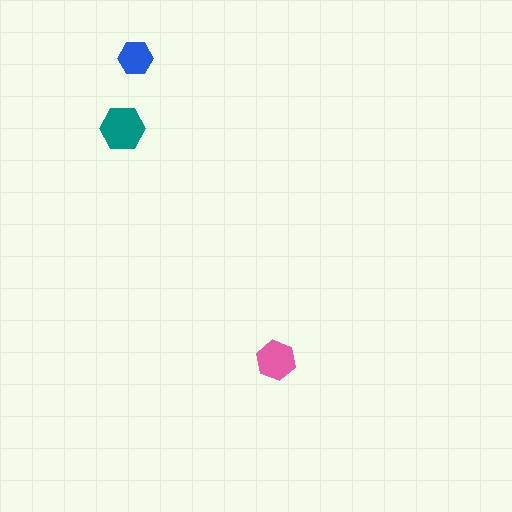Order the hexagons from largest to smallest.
the teal one, the pink one, the blue one.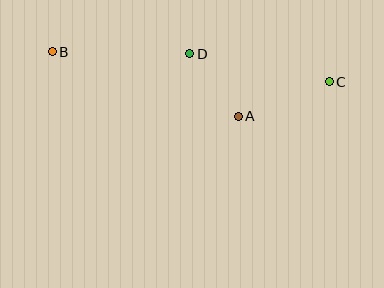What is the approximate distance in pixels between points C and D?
The distance between C and D is approximately 142 pixels.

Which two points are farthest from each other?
Points B and C are farthest from each other.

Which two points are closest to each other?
Points A and D are closest to each other.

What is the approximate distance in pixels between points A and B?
The distance between A and B is approximately 197 pixels.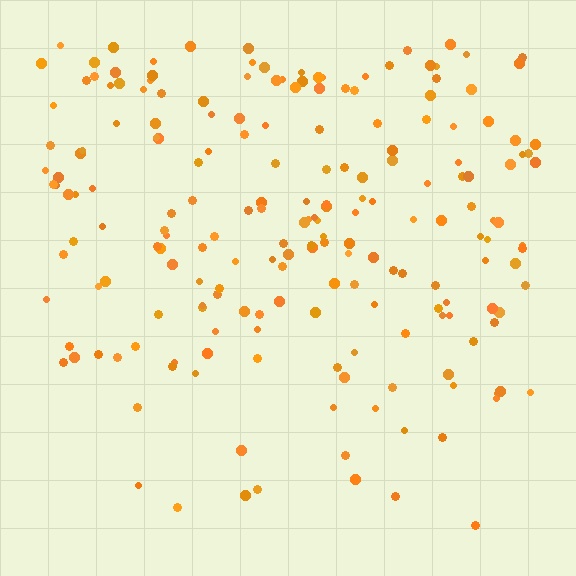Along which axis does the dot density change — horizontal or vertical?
Vertical.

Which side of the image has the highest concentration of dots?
The top.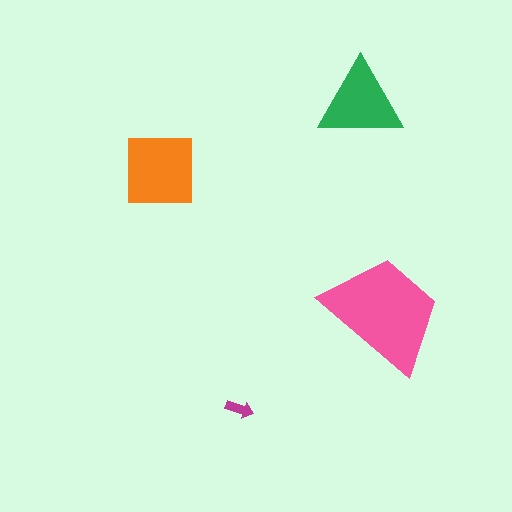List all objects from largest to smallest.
The pink trapezoid, the orange square, the green triangle, the magenta arrow.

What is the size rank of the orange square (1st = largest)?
2nd.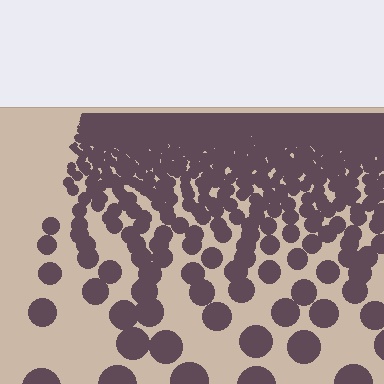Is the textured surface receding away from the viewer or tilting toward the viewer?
The surface is receding away from the viewer. Texture elements get smaller and denser toward the top.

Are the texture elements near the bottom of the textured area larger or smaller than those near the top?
Larger. Near the bottom, elements are closer to the viewer and appear at a bigger on-screen size.